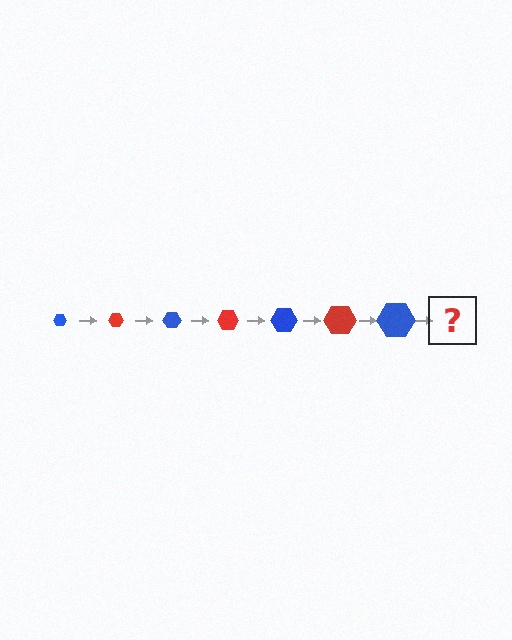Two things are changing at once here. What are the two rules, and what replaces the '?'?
The two rules are that the hexagon grows larger each step and the color cycles through blue and red. The '?' should be a red hexagon, larger than the previous one.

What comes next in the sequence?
The next element should be a red hexagon, larger than the previous one.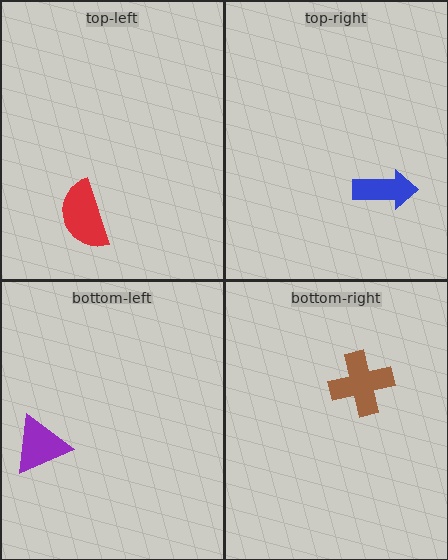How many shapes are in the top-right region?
1.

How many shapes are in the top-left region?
1.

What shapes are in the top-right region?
The blue arrow.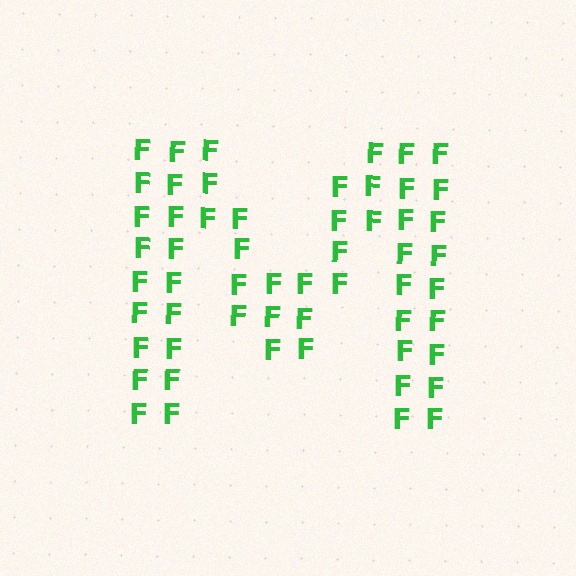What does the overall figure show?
The overall figure shows the letter M.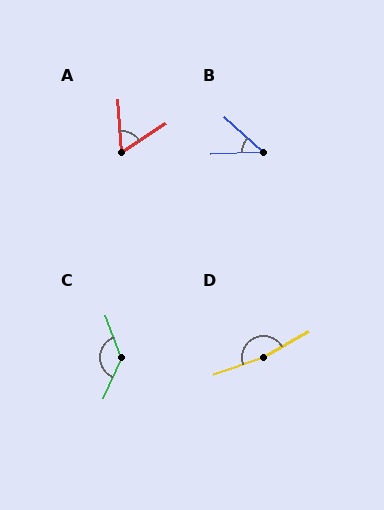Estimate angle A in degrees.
Approximately 60 degrees.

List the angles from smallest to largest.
B (44°), A (60°), C (136°), D (170°).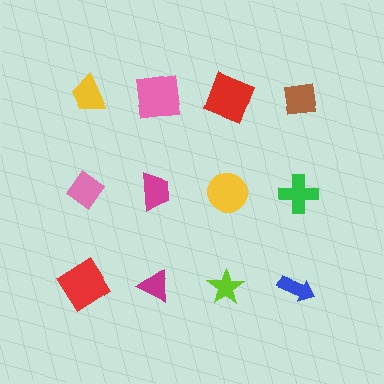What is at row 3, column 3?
A lime star.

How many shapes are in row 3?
4 shapes.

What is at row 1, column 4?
A brown square.